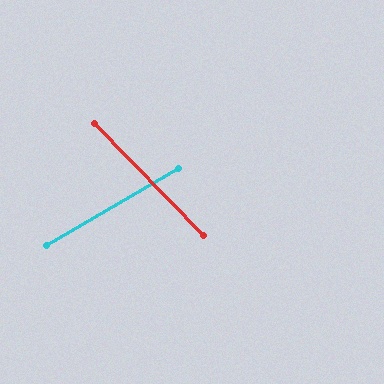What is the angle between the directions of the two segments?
Approximately 76 degrees.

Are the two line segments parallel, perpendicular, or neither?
Neither parallel nor perpendicular — they differ by about 76°.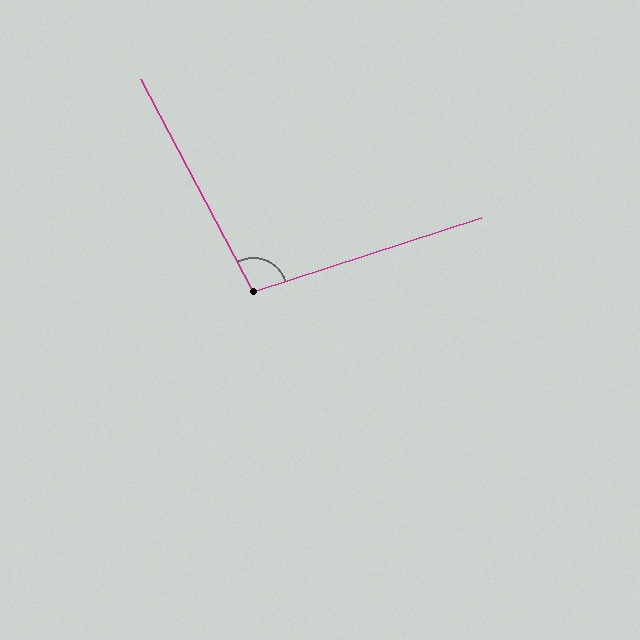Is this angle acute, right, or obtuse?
It is obtuse.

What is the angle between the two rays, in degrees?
Approximately 100 degrees.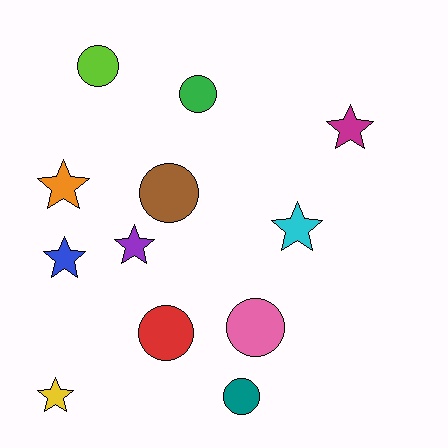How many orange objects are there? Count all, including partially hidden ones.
There is 1 orange object.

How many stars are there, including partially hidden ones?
There are 6 stars.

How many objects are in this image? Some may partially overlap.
There are 12 objects.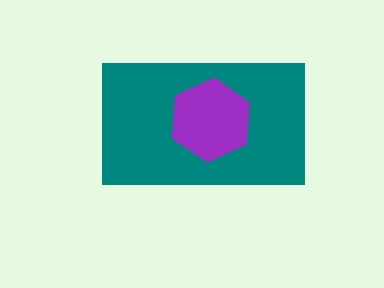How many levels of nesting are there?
2.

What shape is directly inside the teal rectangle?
The purple hexagon.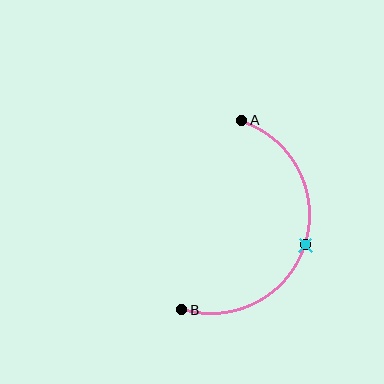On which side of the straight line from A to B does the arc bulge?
The arc bulges to the right of the straight line connecting A and B.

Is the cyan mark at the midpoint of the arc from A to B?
Yes. The cyan mark lies on the arc at equal arc-length from both A and B — it is the arc midpoint.